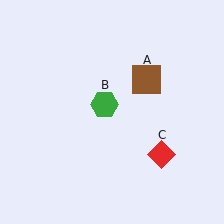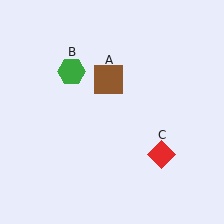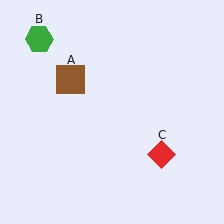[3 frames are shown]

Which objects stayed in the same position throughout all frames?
Red diamond (object C) remained stationary.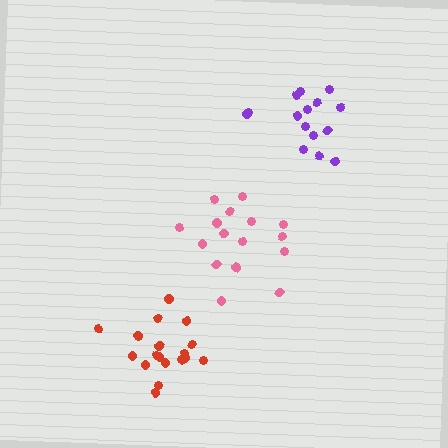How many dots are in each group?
Group 1: 15 dots, Group 2: 17 dots, Group 3: 19 dots (51 total).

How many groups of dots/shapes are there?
There are 3 groups.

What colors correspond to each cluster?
The clusters are colored: purple, pink, red.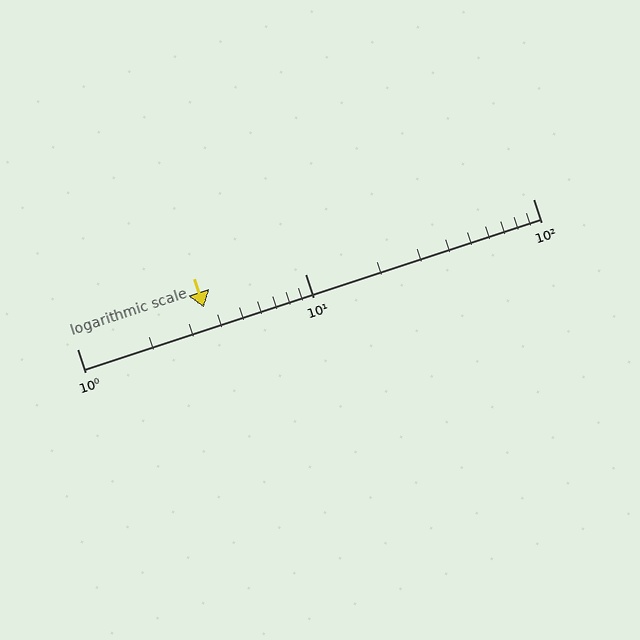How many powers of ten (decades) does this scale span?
The scale spans 2 decades, from 1 to 100.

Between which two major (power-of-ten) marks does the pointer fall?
The pointer is between 1 and 10.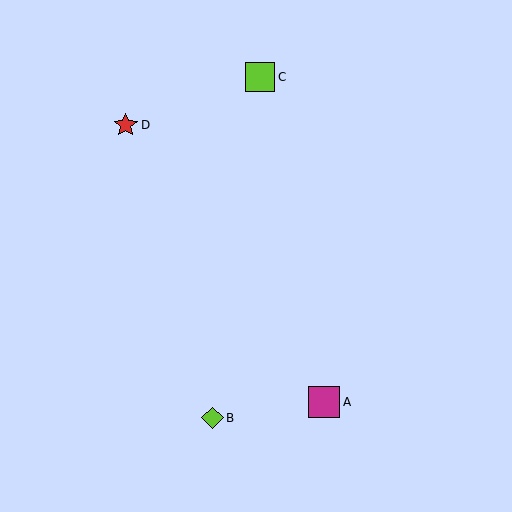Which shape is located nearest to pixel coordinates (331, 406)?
The magenta square (labeled A) at (324, 402) is nearest to that location.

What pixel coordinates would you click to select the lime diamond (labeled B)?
Click at (212, 418) to select the lime diamond B.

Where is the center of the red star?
The center of the red star is at (126, 125).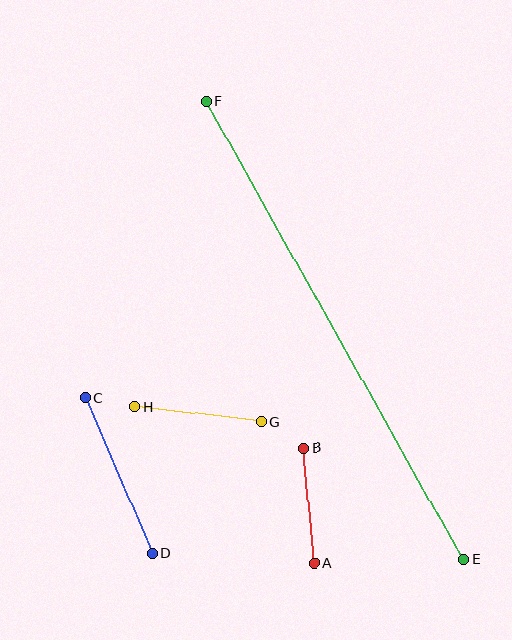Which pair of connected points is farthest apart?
Points E and F are farthest apart.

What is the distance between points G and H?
The distance is approximately 127 pixels.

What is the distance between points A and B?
The distance is approximately 116 pixels.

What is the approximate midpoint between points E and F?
The midpoint is at approximately (335, 331) pixels.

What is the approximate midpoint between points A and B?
The midpoint is at approximately (309, 506) pixels.